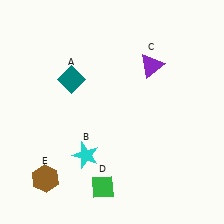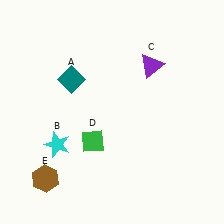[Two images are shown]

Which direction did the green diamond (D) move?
The green diamond (D) moved up.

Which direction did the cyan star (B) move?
The cyan star (B) moved left.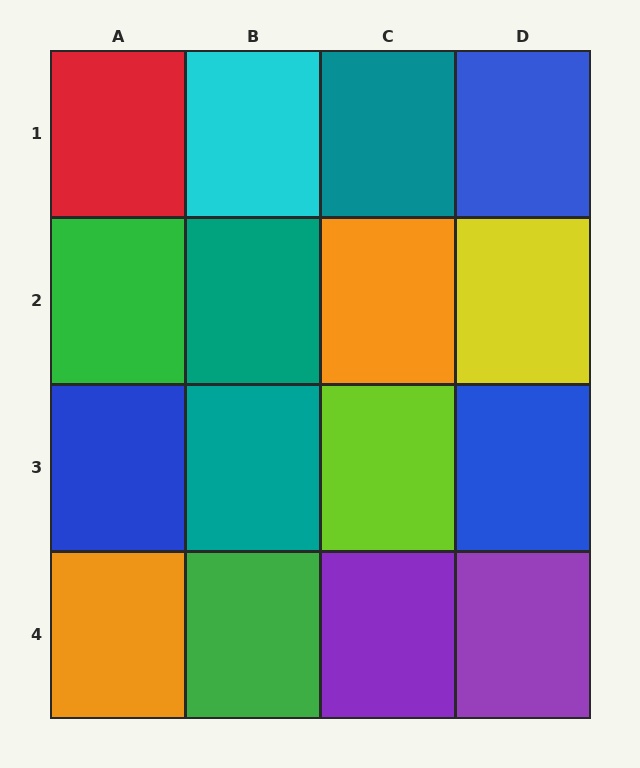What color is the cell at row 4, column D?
Purple.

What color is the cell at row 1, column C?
Teal.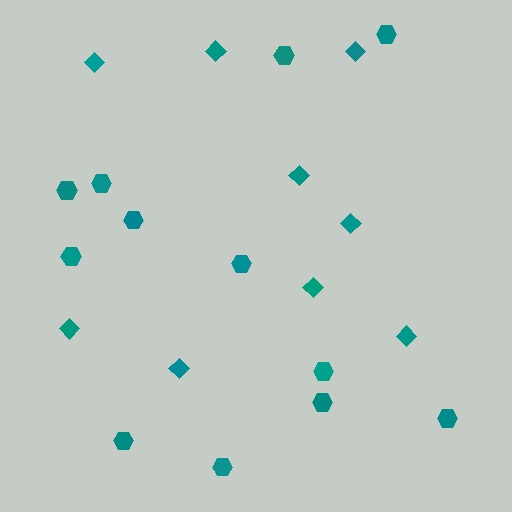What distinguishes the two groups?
There are 2 groups: one group of hexagons (12) and one group of diamonds (9).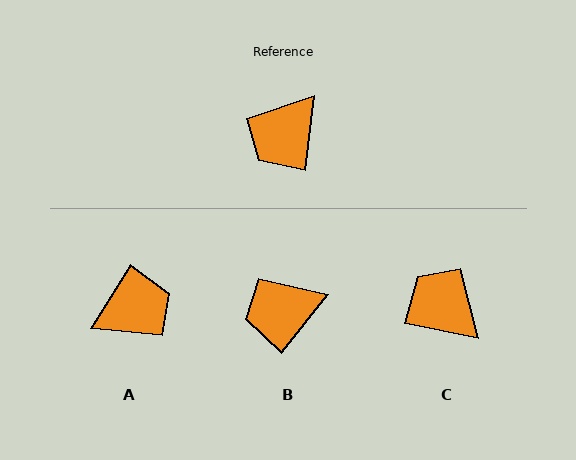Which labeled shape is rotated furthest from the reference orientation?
A, about 155 degrees away.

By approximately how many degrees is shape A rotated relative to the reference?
Approximately 155 degrees counter-clockwise.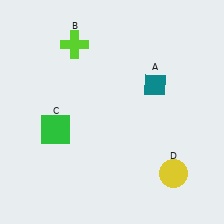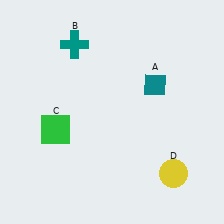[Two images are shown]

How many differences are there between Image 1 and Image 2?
There is 1 difference between the two images.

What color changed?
The cross (B) changed from lime in Image 1 to teal in Image 2.